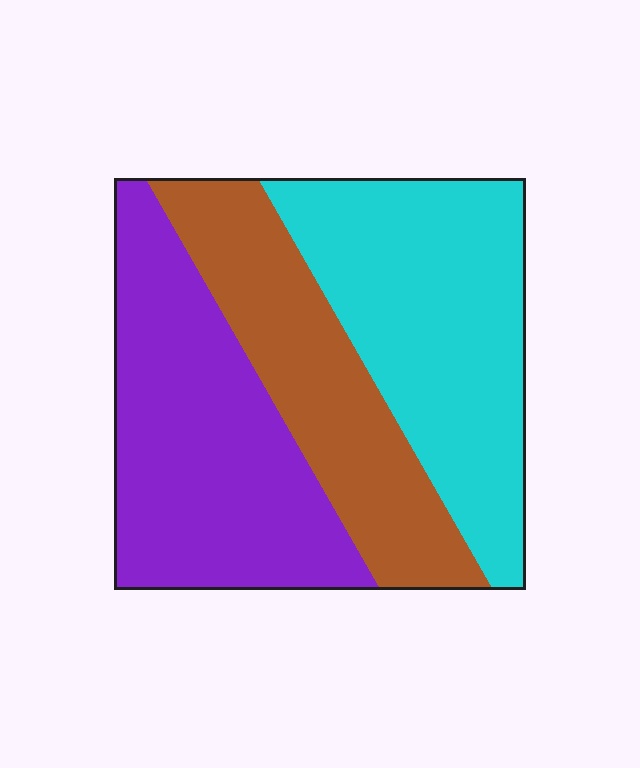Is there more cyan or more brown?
Cyan.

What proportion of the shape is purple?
Purple covers around 35% of the shape.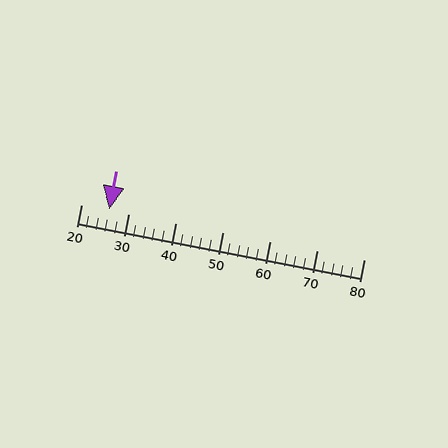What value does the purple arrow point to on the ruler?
The purple arrow points to approximately 26.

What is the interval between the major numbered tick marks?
The major tick marks are spaced 10 units apart.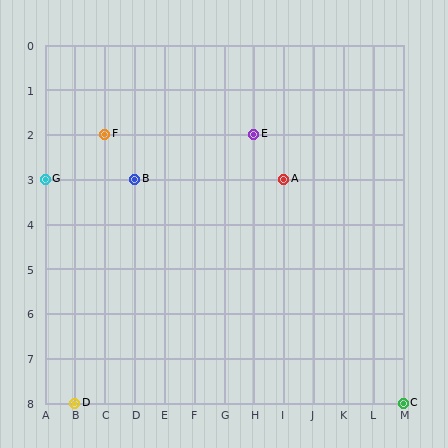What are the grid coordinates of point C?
Point C is at grid coordinates (M, 8).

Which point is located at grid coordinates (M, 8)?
Point C is at (M, 8).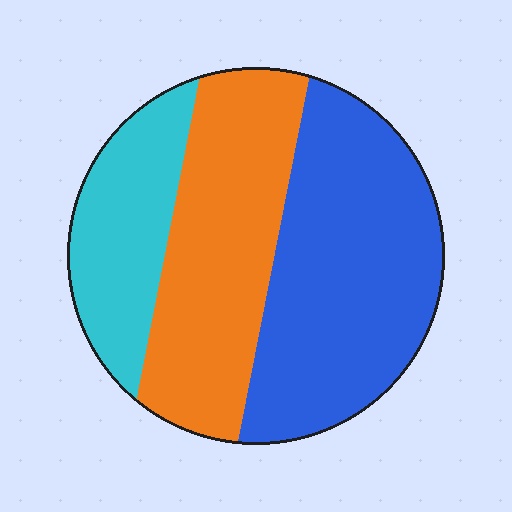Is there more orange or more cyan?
Orange.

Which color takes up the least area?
Cyan, at roughly 20%.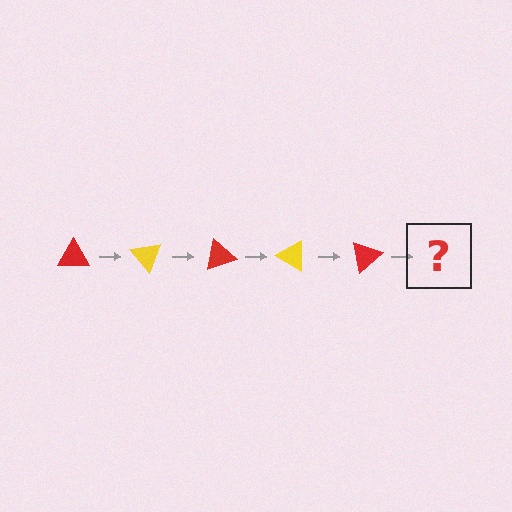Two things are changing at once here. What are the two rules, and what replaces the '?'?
The two rules are that it rotates 50 degrees each step and the color cycles through red and yellow. The '?' should be a yellow triangle, rotated 250 degrees from the start.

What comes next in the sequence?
The next element should be a yellow triangle, rotated 250 degrees from the start.